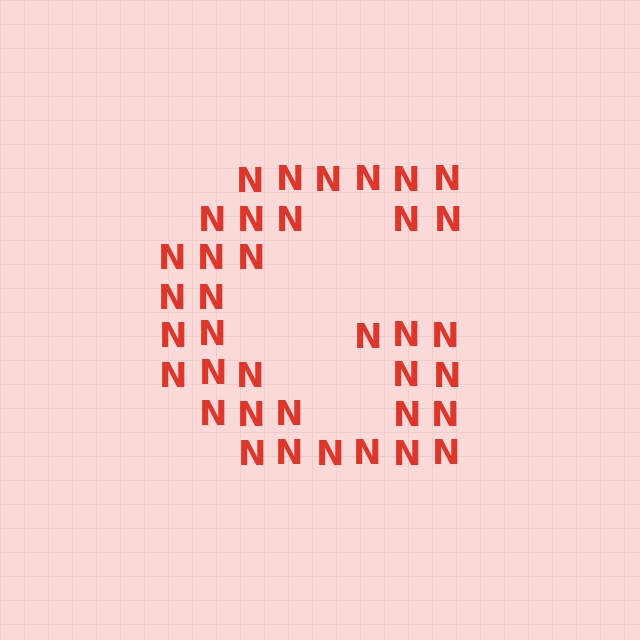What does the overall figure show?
The overall figure shows the letter G.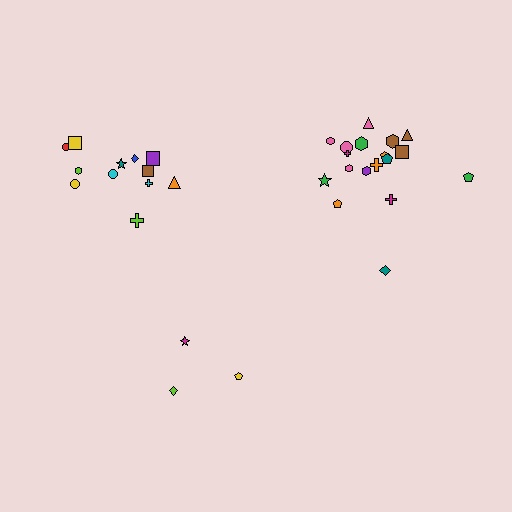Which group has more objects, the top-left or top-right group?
The top-right group.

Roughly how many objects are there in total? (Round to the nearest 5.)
Roughly 35 objects in total.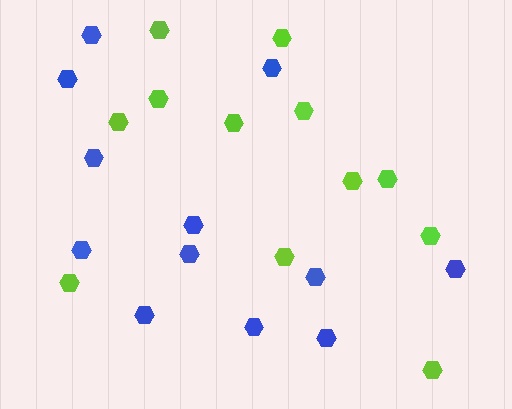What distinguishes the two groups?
There are 2 groups: one group of blue hexagons (12) and one group of lime hexagons (12).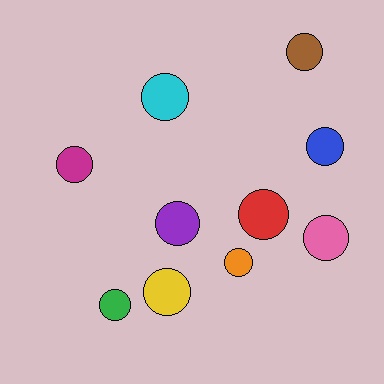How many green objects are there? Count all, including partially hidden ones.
There is 1 green object.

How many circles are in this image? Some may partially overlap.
There are 10 circles.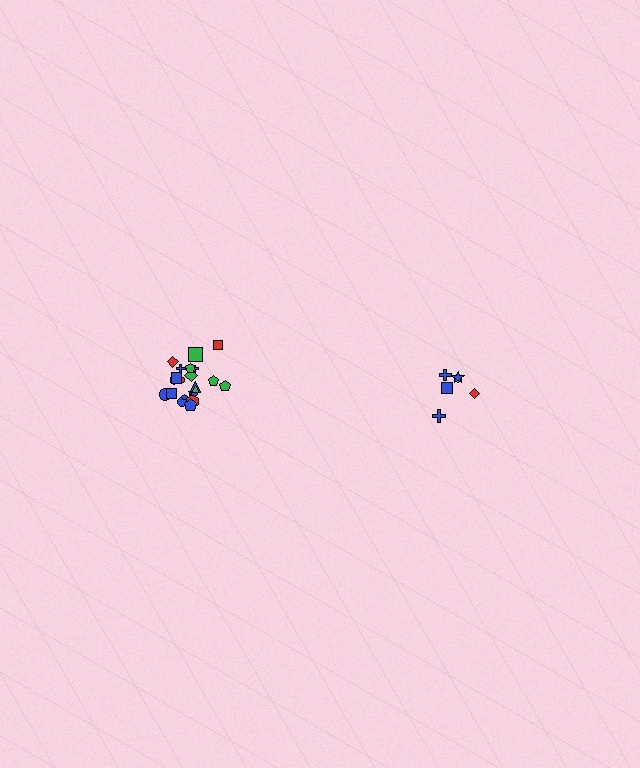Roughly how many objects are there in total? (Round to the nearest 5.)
Roughly 30 objects in total.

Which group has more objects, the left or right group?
The left group.